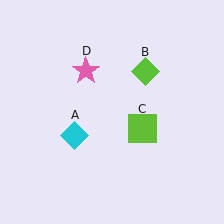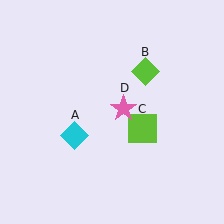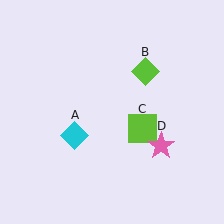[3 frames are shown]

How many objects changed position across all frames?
1 object changed position: pink star (object D).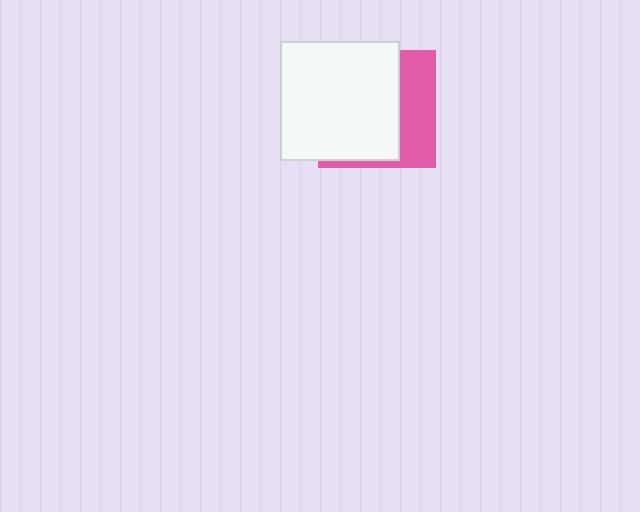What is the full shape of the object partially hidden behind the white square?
The partially hidden object is a pink square.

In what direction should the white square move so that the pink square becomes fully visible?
The white square should move left. That is the shortest direction to clear the overlap and leave the pink square fully visible.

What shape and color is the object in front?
The object in front is a white square.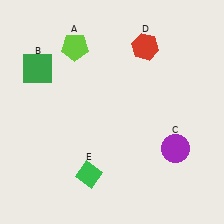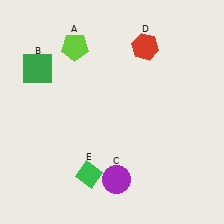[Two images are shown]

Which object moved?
The purple circle (C) moved left.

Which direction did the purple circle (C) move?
The purple circle (C) moved left.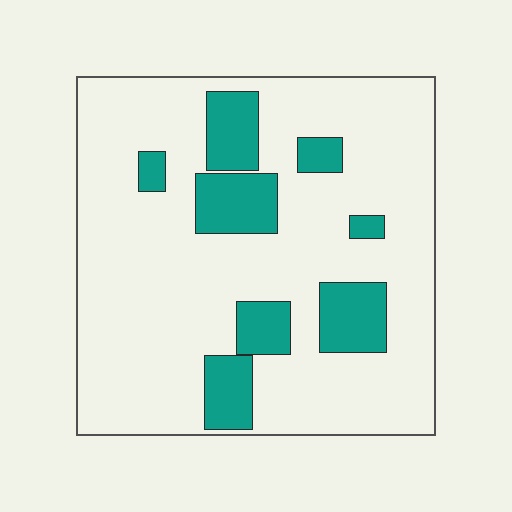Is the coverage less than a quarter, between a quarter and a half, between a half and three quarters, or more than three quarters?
Less than a quarter.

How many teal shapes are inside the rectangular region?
8.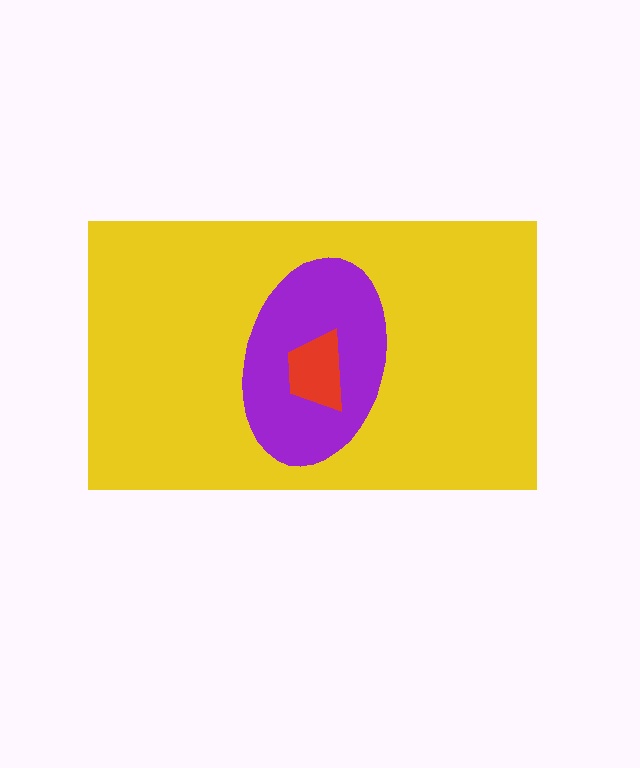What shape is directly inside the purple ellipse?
The red trapezoid.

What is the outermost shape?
The yellow rectangle.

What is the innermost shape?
The red trapezoid.